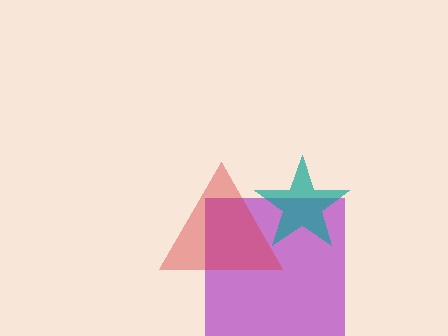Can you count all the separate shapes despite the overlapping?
Yes, there are 3 separate shapes.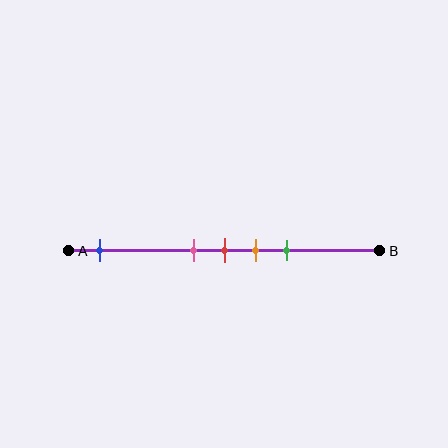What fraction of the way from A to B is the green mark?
The green mark is approximately 70% (0.7) of the way from A to B.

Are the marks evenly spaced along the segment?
No, the marks are not evenly spaced.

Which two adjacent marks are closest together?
The pink and red marks are the closest adjacent pair.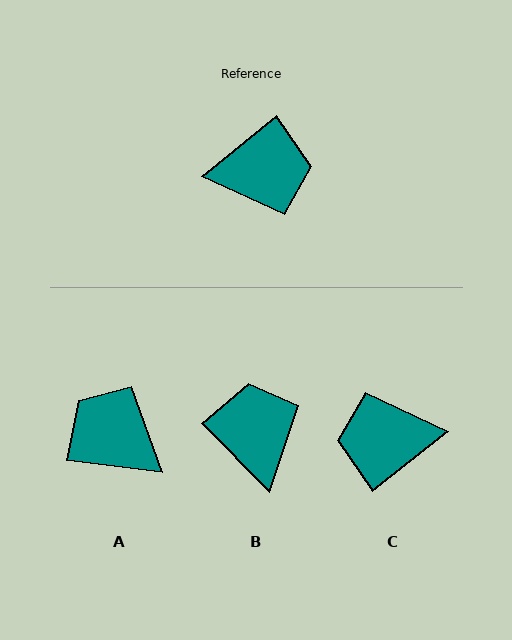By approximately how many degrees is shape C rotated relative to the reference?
Approximately 179 degrees counter-clockwise.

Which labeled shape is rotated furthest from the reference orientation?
C, about 179 degrees away.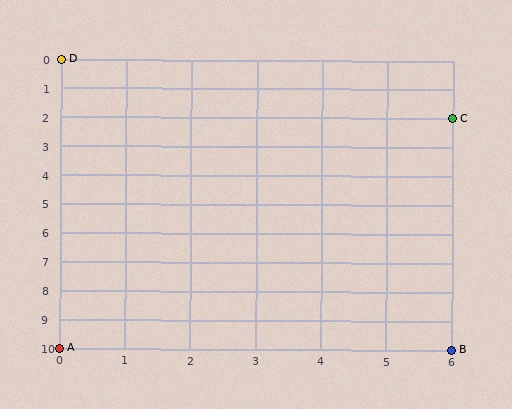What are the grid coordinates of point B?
Point B is at grid coordinates (6, 10).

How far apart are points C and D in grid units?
Points C and D are 6 columns and 2 rows apart (about 6.3 grid units diagonally).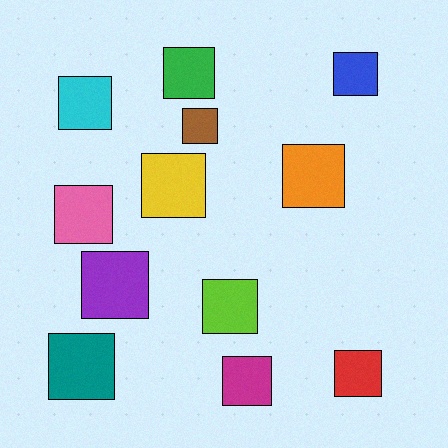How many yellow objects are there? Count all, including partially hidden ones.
There is 1 yellow object.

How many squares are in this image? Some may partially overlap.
There are 12 squares.